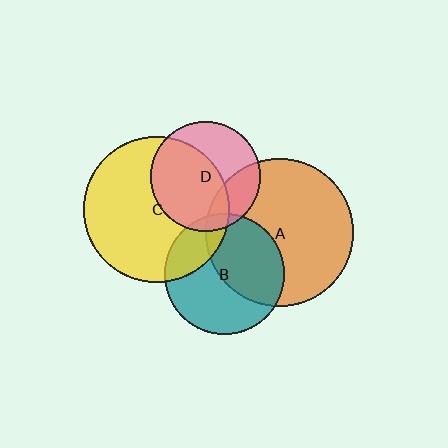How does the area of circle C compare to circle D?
Approximately 1.8 times.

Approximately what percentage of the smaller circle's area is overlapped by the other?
Approximately 20%.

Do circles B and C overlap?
Yes.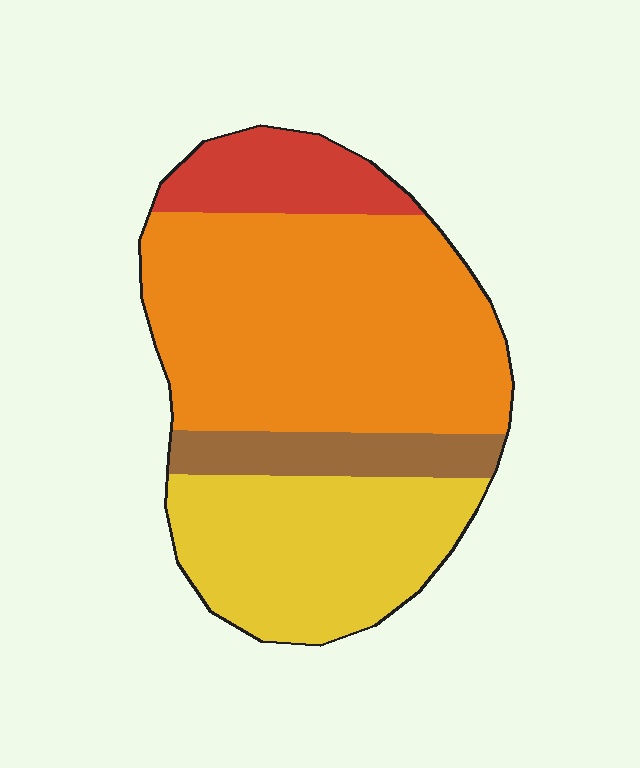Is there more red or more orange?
Orange.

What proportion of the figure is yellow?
Yellow covers around 30% of the figure.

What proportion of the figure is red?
Red covers roughly 10% of the figure.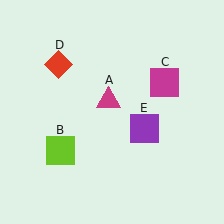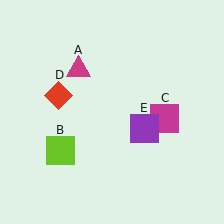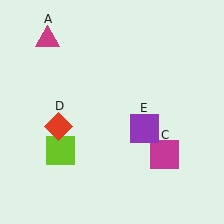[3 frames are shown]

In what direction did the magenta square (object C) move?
The magenta square (object C) moved down.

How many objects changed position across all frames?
3 objects changed position: magenta triangle (object A), magenta square (object C), red diamond (object D).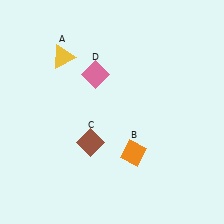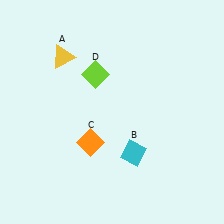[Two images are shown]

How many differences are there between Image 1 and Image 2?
There are 3 differences between the two images.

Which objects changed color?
B changed from orange to cyan. C changed from brown to orange. D changed from pink to lime.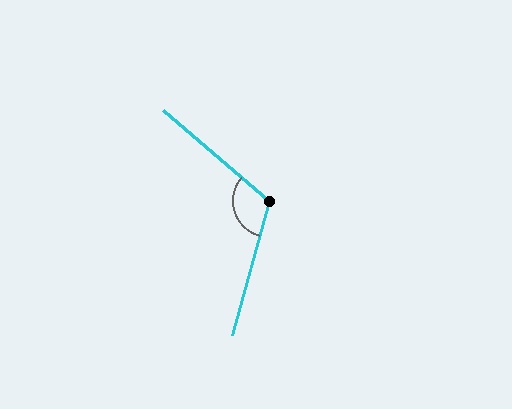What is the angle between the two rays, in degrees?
Approximately 116 degrees.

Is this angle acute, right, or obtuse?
It is obtuse.